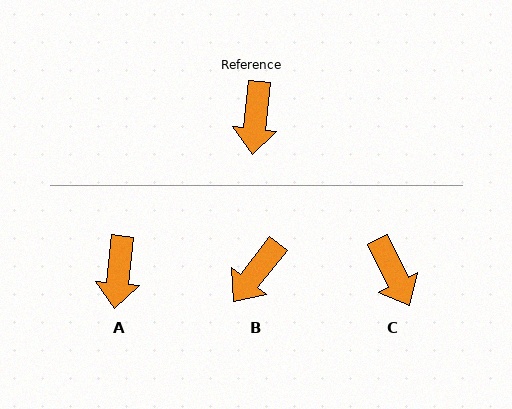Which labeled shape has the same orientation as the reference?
A.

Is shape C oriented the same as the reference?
No, it is off by about 32 degrees.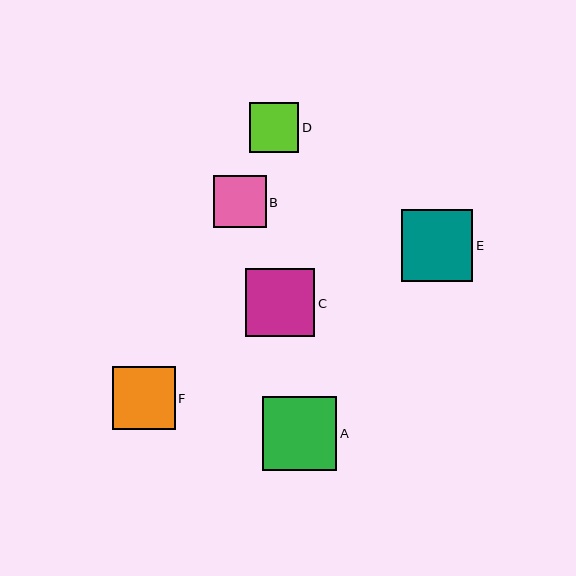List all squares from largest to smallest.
From largest to smallest: A, E, C, F, B, D.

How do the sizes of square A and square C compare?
Square A and square C are approximately the same size.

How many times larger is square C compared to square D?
Square C is approximately 1.4 times the size of square D.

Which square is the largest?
Square A is the largest with a size of approximately 74 pixels.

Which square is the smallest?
Square D is the smallest with a size of approximately 49 pixels.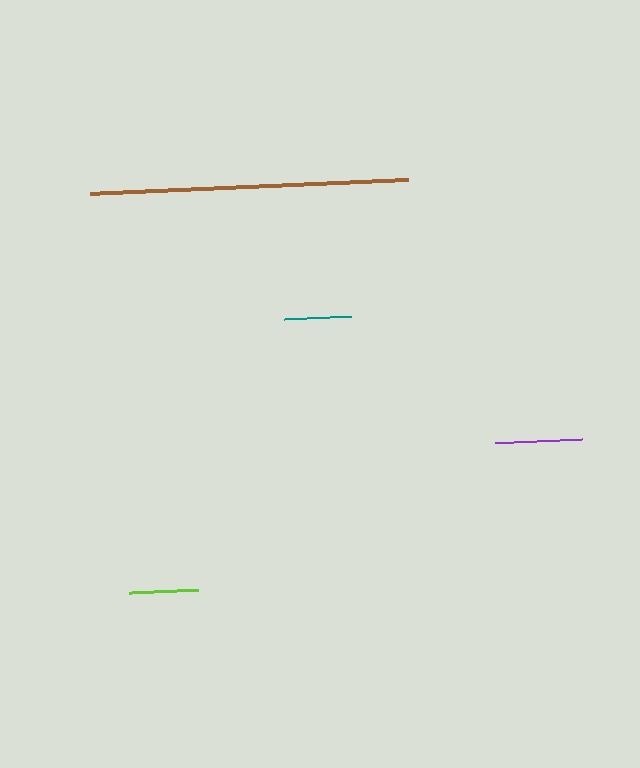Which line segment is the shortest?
The teal line is the shortest at approximately 67 pixels.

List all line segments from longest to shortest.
From longest to shortest: brown, purple, lime, teal.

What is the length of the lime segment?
The lime segment is approximately 69 pixels long.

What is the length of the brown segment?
The brown segment is approximately 318 pixels long.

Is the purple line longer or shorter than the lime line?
The purple line is longer than the lime line.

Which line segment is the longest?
The brown line is the longest at approximately 318 pixels.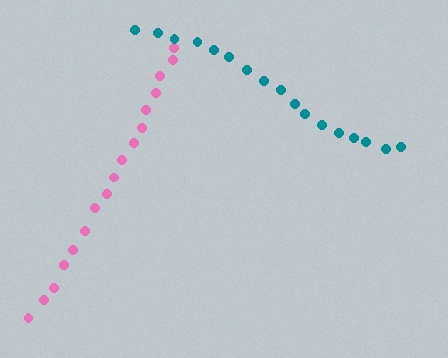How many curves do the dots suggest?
There are 2 distinct paths.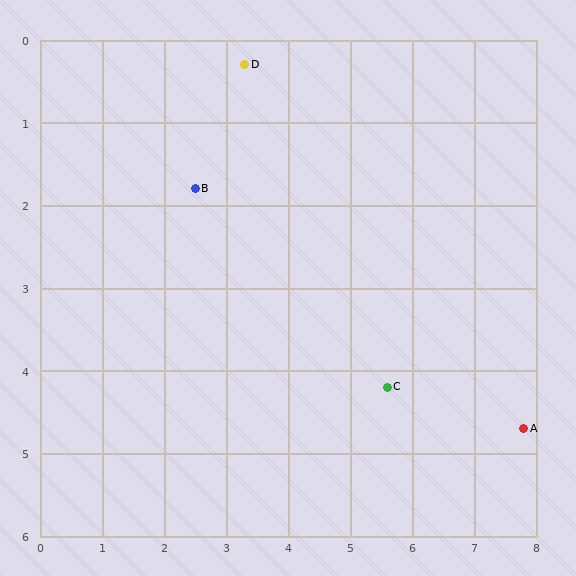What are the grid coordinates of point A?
Point A is at approximately (7.8, 4.7).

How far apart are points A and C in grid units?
Points A and C are about 2.3 grid units apart.